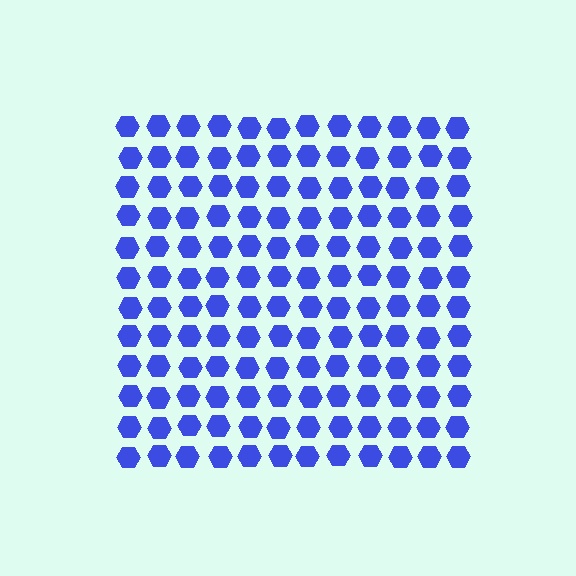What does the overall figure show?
The overall figure shows a square.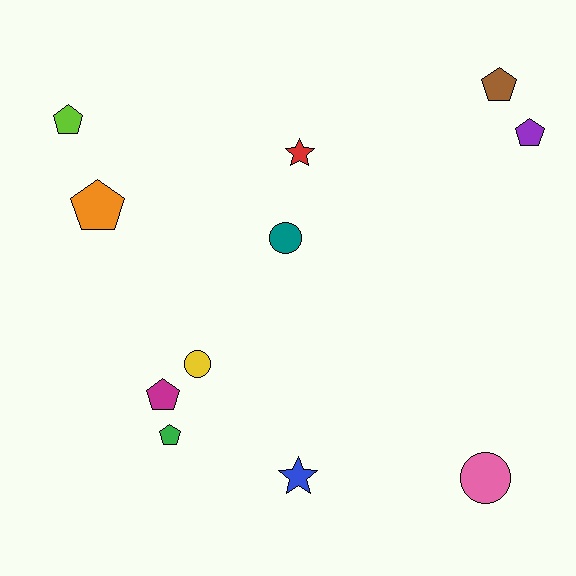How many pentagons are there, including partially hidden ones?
There are 6 pentagons.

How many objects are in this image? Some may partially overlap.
There are 11 objects.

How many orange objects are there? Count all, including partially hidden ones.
There is 1 orange object.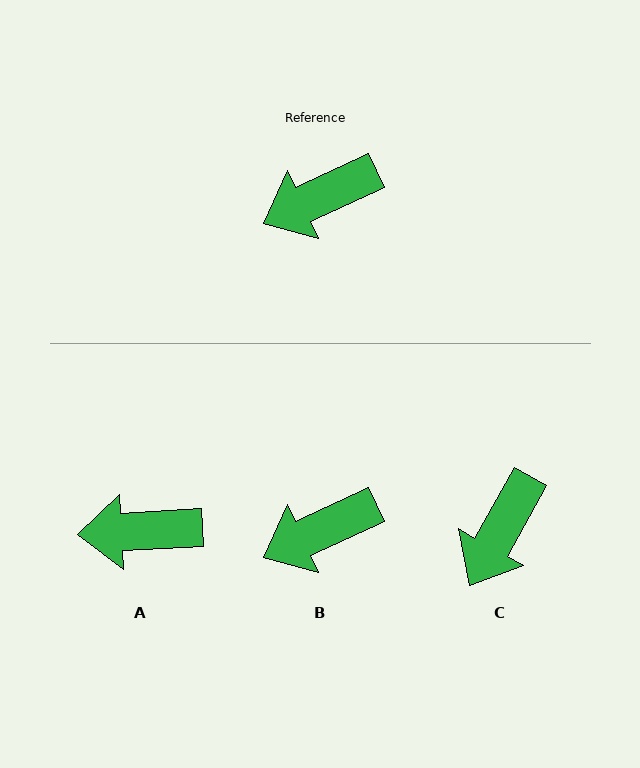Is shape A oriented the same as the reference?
No, it is off by about 22 degrees.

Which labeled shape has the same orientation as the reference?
B.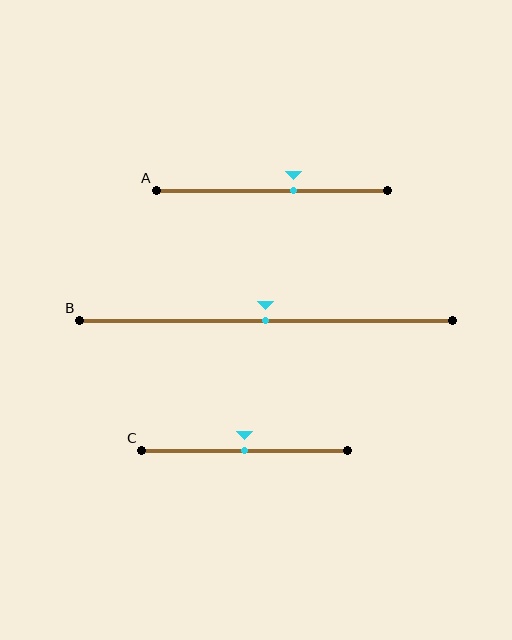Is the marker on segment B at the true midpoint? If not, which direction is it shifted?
Yes, the marker on segment B is at the true midpoint.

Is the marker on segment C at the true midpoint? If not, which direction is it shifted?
Yes, the marker on segment C is at the true midpoint.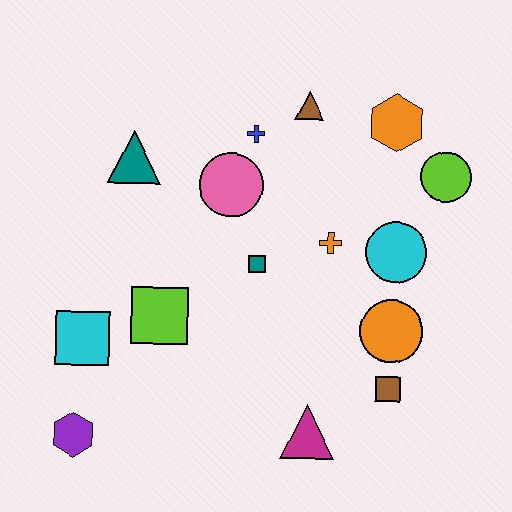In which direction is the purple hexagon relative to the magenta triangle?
The purple hexagon is to the left of the magenta triangle.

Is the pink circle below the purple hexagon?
No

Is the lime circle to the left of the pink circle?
No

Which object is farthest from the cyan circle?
The purple hexagon is farthest from the cyan circle.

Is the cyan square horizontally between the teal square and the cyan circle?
No